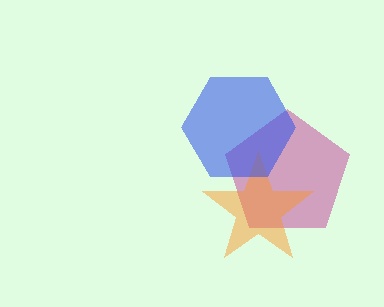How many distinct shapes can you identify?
There are 3 distinct shapes: a magenta pentagon, an orange star, a blue hexagon.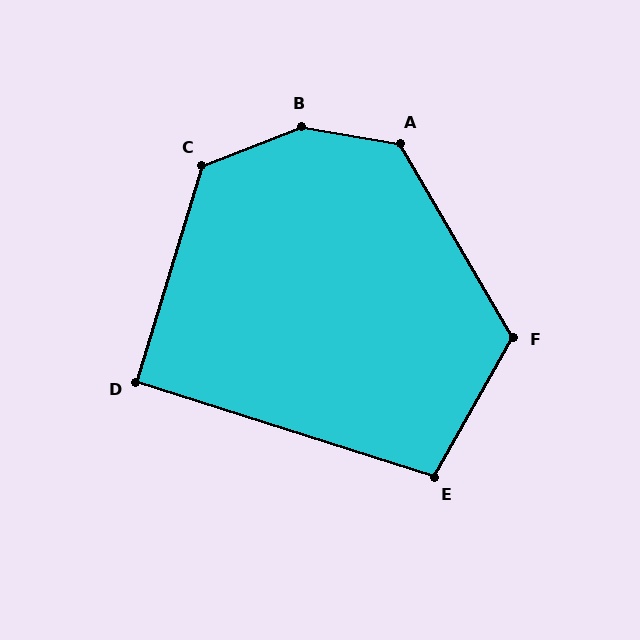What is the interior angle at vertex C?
Approximately 128 degrees (obtuse).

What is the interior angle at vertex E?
Approximately 102 degrees (obtuse).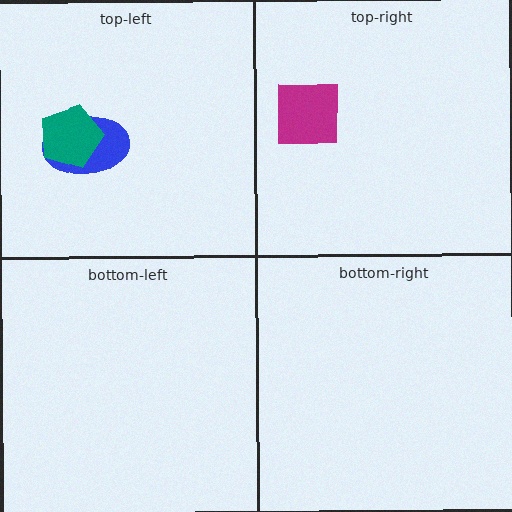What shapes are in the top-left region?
The blue ellipse, the teal pentagon.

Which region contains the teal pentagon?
The top-left region.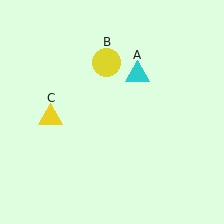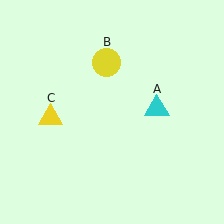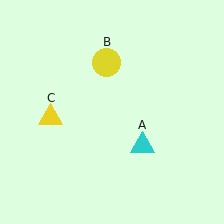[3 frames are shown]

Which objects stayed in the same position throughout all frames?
Yellow circle (object B) and yellow triangle (object C) remained stationary.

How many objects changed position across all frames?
1 object changed position: cyan triangle (object A).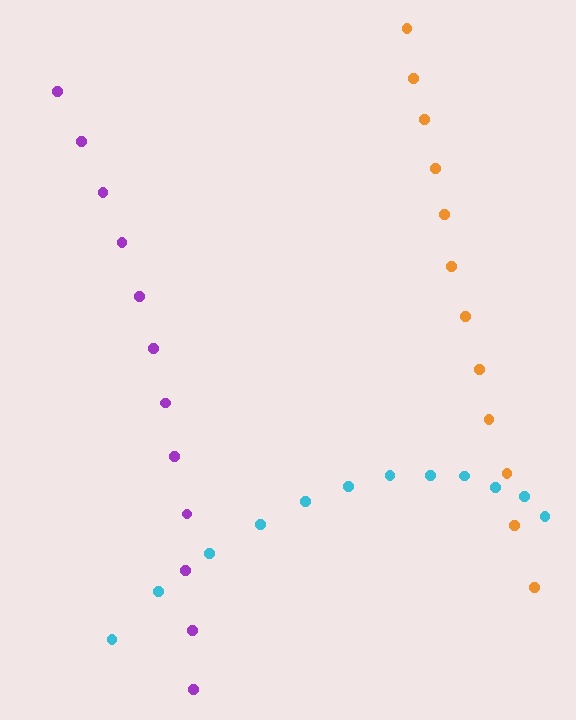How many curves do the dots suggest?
There are 3 distinct paths.